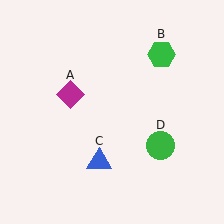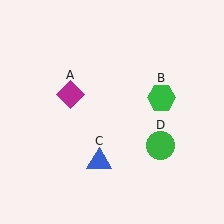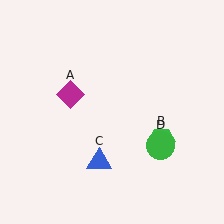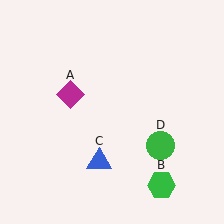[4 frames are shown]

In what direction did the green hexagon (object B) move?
The green hexagon (object B) moved down.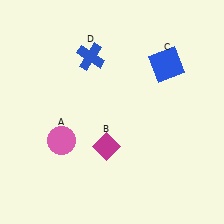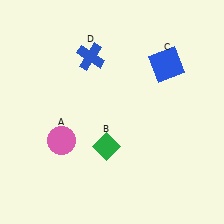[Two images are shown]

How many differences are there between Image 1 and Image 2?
There is 1 difference between the two images.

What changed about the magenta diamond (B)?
In Image 1, B is magenta. In Image 2, it changed to green.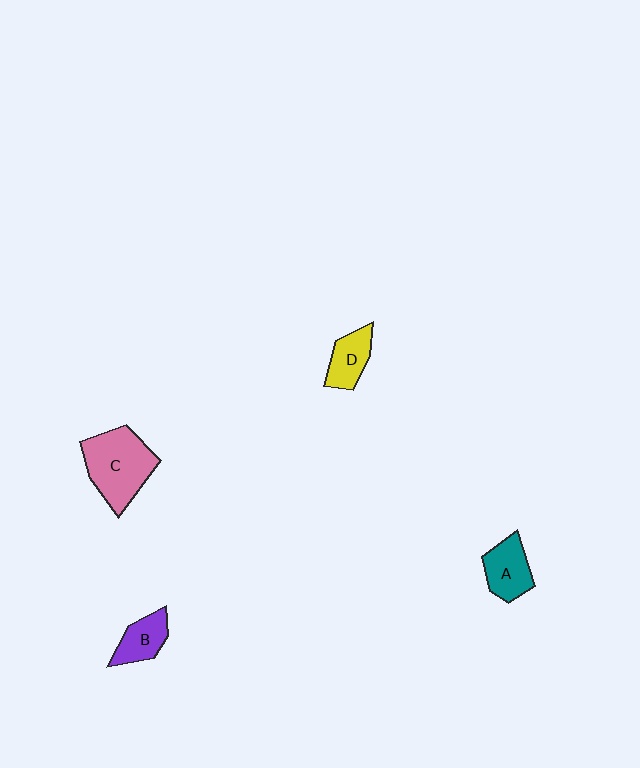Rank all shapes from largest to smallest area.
From largest to smallest: C (pink), A (teal), D (yellow), B (purple).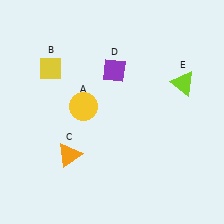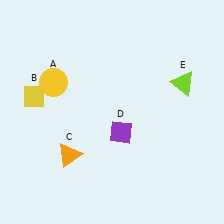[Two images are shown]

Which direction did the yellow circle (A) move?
The yellow circle (A) moved left.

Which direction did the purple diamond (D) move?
The purple diamond (D) moved down.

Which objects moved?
The objects that moved are: the yellow circle (A), the yellow diamond (B), the purple diamond (D).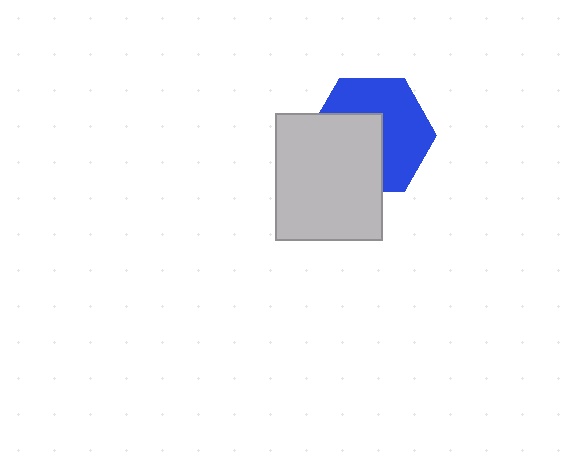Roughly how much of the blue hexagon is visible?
About half of it is visible (roughly 55%).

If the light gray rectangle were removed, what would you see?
You would see the complete blue hexagon.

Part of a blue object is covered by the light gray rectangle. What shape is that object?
It is a hexagon.